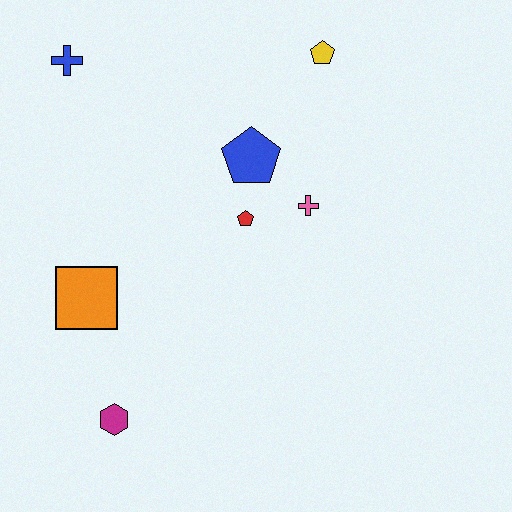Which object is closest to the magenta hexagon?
The orange square is closest to the magenta hexagon.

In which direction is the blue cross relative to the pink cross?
The blue cross is to the left of the pink cross.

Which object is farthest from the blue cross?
The magenta hexagon is farthest from the blue cross.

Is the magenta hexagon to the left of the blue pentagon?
Yes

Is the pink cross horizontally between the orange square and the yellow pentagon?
Yes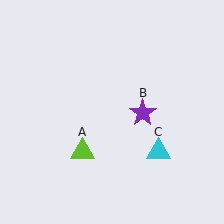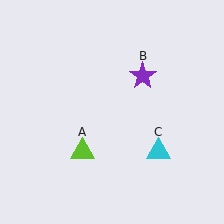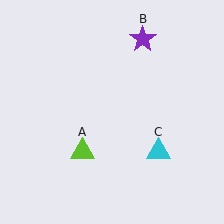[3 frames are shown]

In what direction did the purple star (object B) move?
The purple star (object B) moved up.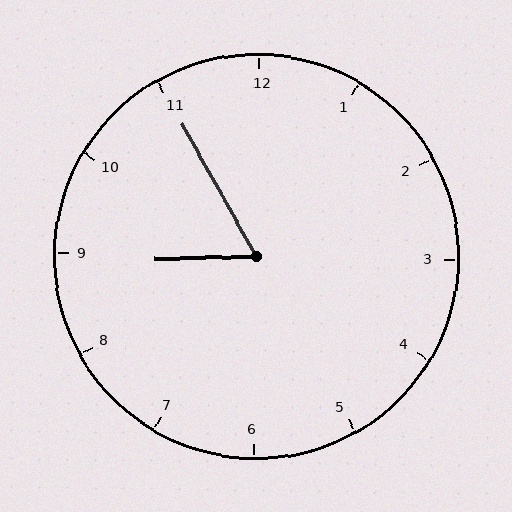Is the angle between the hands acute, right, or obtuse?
It is acute.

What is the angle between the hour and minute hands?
Approximately 62 degrees.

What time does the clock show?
8:55.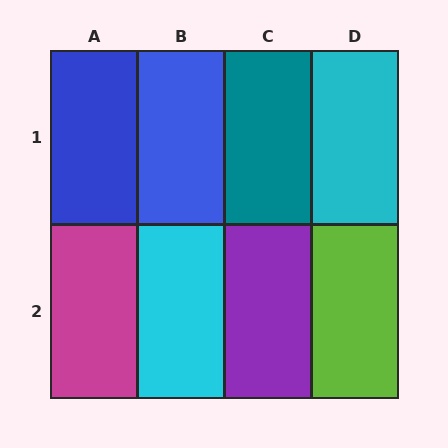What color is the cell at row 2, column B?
Cyan.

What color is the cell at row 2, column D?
Lime.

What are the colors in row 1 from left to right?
Blue, blue, teal, cyan.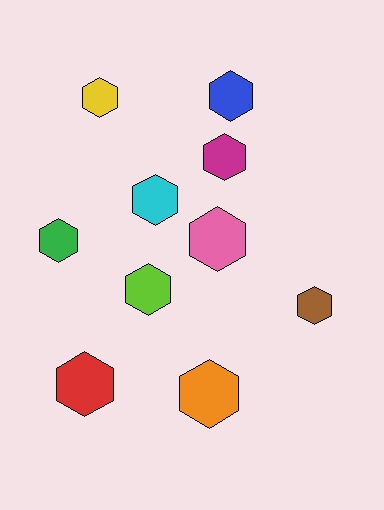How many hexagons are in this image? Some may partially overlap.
There are 10 hexagons.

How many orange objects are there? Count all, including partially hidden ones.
There is 1 orange object.